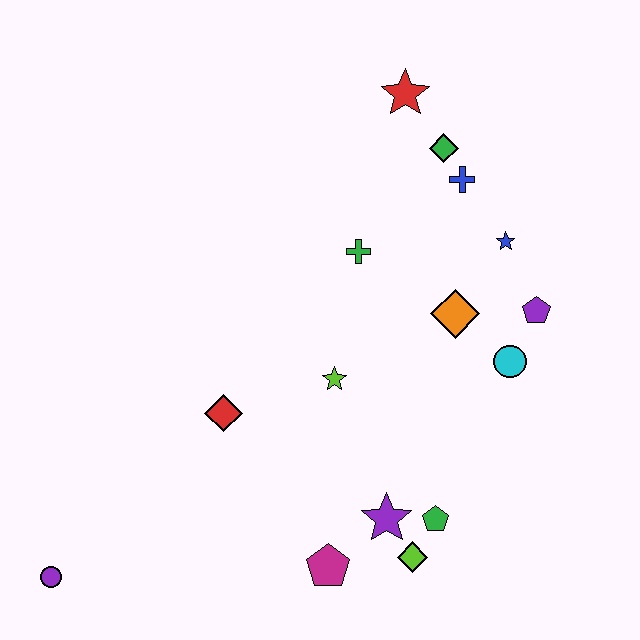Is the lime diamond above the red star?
No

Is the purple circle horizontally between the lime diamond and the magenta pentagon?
No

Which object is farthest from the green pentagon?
The red star is farthest from the green pentagon.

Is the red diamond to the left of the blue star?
Yes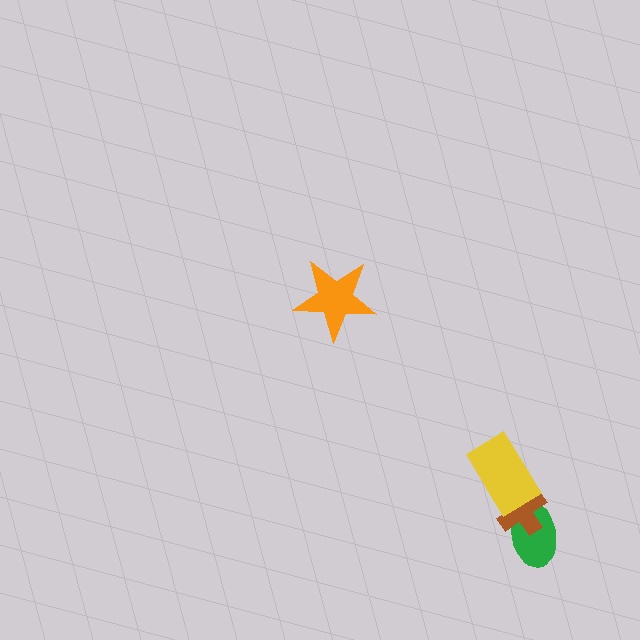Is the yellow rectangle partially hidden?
No, no other shape covers it.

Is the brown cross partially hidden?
Yes, it is partially covered by another shape.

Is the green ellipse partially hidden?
Yes, it is partially covered by another shape.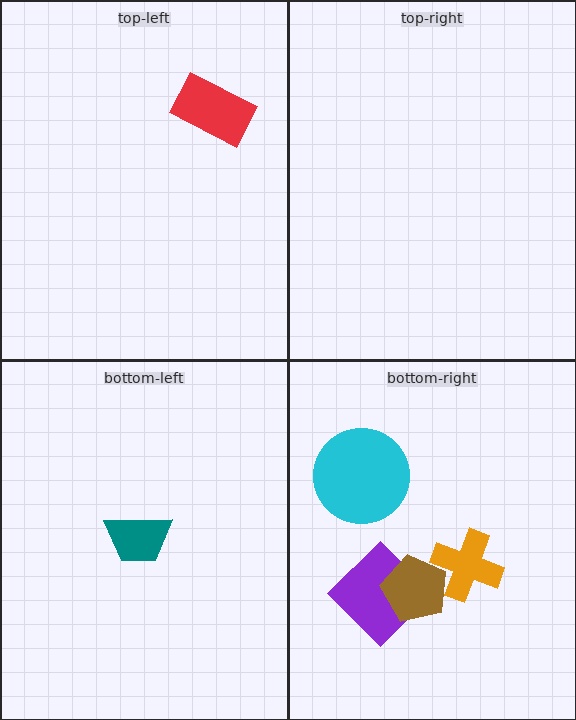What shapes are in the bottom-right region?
The purple diamond, the brown pentagon, the cyan circle, the orange cross.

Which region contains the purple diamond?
The bottom-right region.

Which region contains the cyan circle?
The bottom-right region.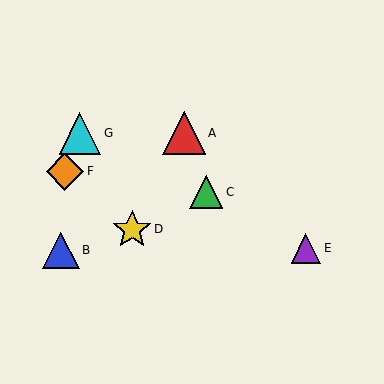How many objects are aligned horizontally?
2 objects (A, G) are aligned horizontally.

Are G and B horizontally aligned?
No, G is at y≈133 and B is at y≈250.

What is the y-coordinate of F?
Object F is at y≈171.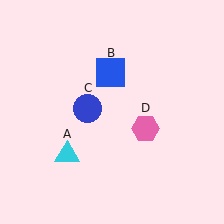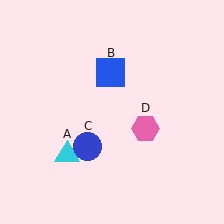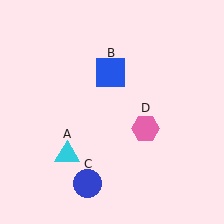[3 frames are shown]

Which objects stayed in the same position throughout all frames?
Cyan triangle (object A) and blue square (object B) and pink hexagon (object D) remained stationary.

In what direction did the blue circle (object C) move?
The blue circle (object C) moved down.